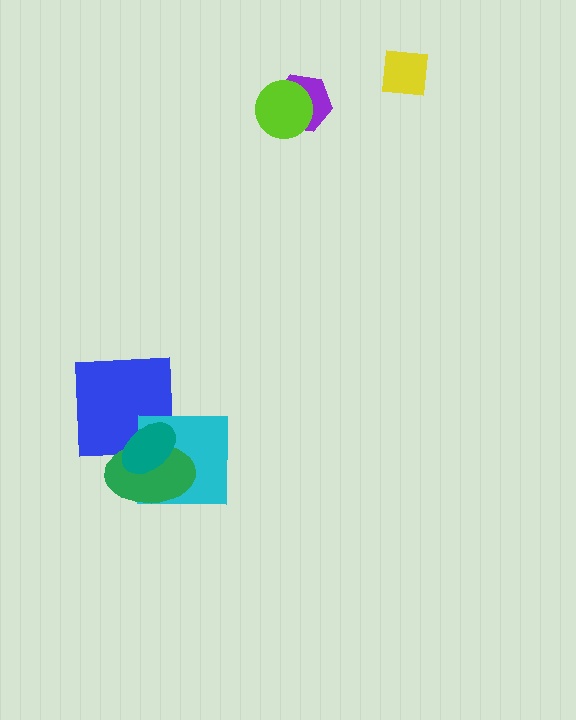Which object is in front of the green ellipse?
The teal ellipse is in front of the green ellipse.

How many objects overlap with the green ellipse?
3 objects overlap with the green ellipse.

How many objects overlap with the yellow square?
0 objects overlap with the yellow square.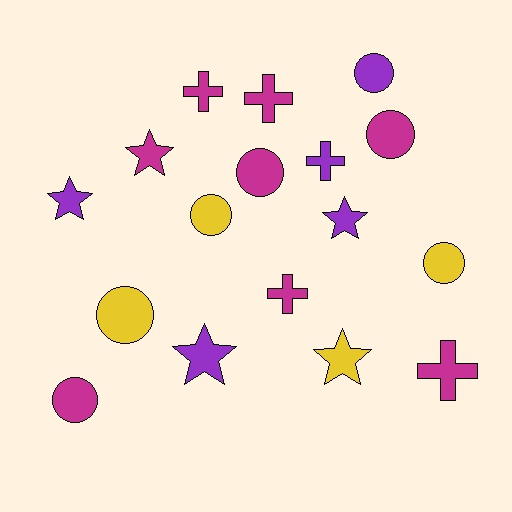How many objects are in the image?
There are 17 objects.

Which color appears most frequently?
Magenta, with 8 objects.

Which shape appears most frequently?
Circle, with 7 objects.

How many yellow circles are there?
There are 3 yellow circles.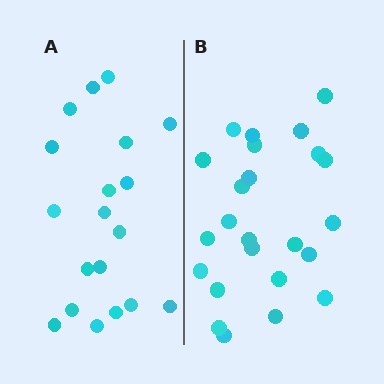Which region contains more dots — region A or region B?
Region B (the right region) has more dots.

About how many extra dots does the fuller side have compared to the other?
Region B has about 5 more dots than region A.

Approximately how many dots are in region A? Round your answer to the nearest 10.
About 20 dots. (The exact count is 19, which rounds to 20.)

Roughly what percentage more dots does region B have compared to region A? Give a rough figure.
About 25% more.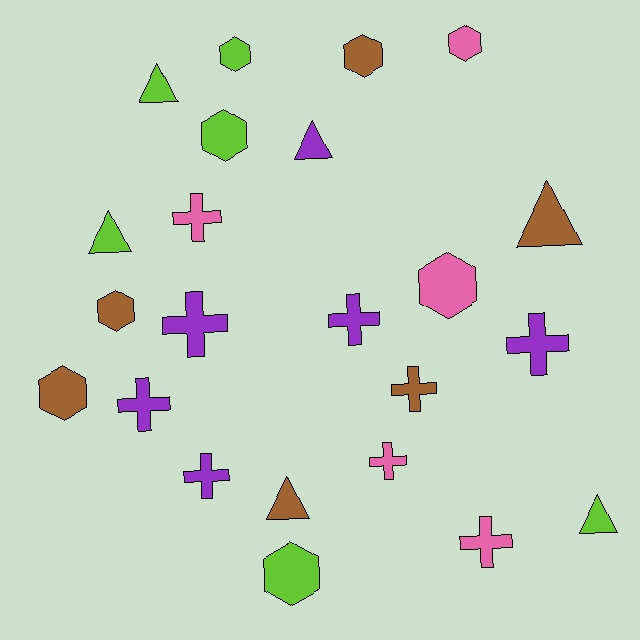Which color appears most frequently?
Purple, with 6 objects.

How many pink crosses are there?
There are 3 pink crosses.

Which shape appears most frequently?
Cross, with 9 objects.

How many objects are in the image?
There are 23 objects.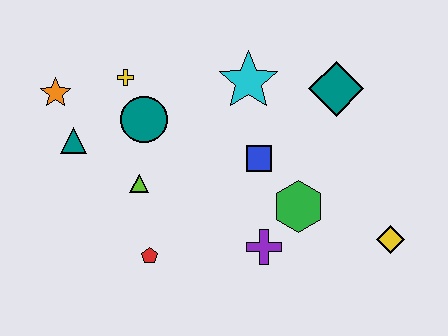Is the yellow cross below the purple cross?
No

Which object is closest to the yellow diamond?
The green hexagon is closest to the yellow diamond.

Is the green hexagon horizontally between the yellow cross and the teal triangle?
No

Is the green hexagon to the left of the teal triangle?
No